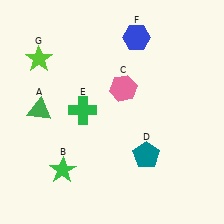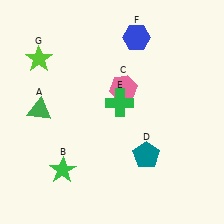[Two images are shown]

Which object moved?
The green cross (E) moved right.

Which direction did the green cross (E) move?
The green cross (E) moved right.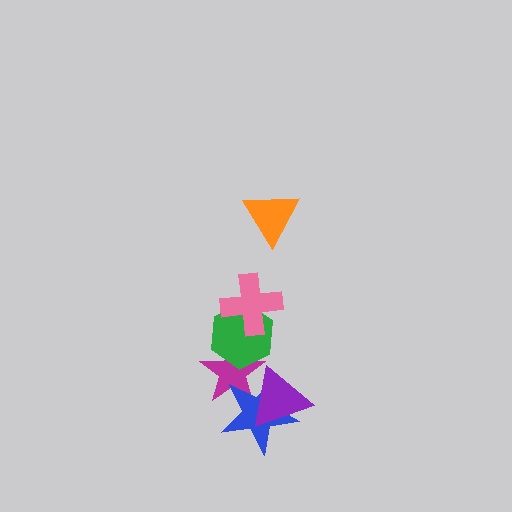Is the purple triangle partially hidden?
No, no other shape covers it.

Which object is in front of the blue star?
The purple triangle is in front of the blue star.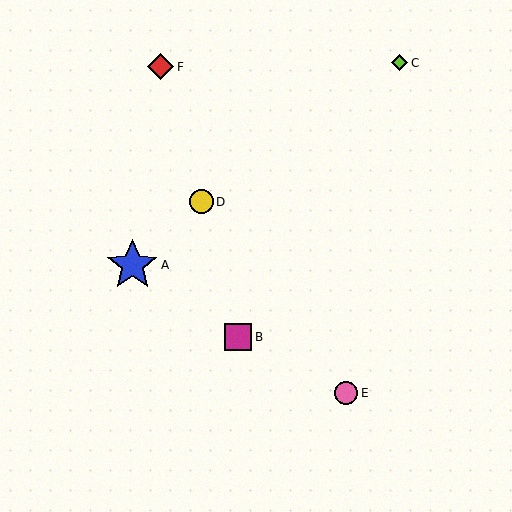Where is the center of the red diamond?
The center of the red diamond is at (161, 67).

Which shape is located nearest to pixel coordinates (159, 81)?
The red diamond (labeled F) at (161, 67) is nearest to that location.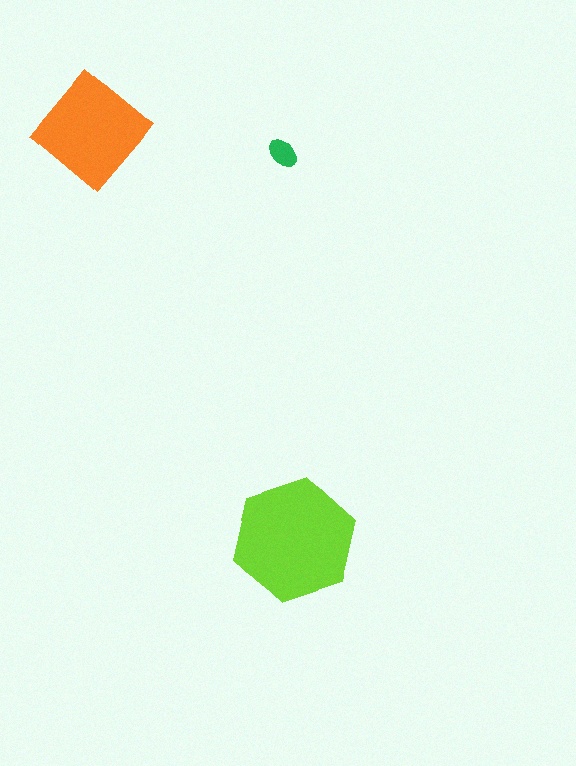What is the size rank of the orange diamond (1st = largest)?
2nd.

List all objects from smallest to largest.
The green ellipse, the orange diamond, the lime hexagon.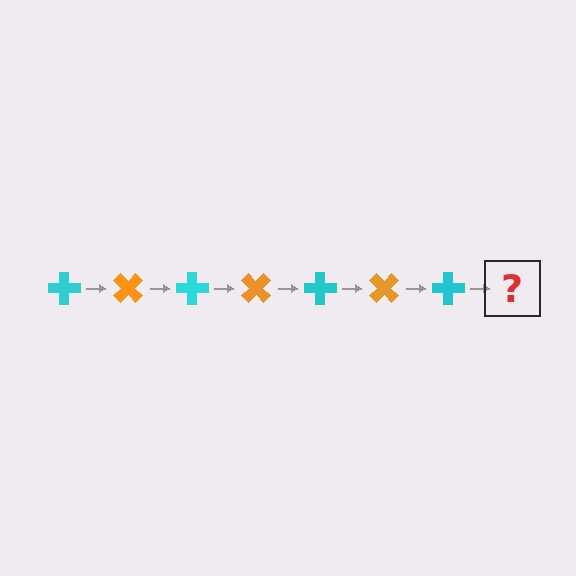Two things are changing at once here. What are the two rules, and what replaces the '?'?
The two rules are that it rotates 45 degrees each step and the color cycles through cyan and orange. The '?' should be an orange cross, rotated 315 degrees from the start.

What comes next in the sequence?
The next element should be an orange cross, rotated 315 degrees from the start.